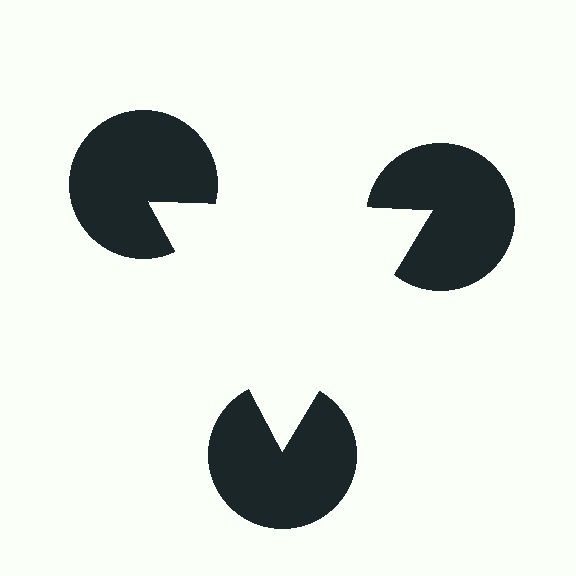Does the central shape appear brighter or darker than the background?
It typically appears slightly brighter than the background, even though no actual brightness change is drawn.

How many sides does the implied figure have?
3 sides.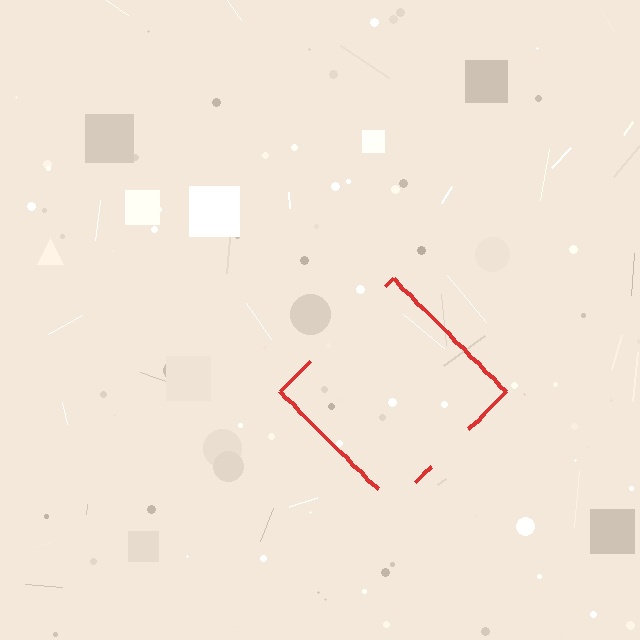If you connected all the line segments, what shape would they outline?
They would outline a diamond.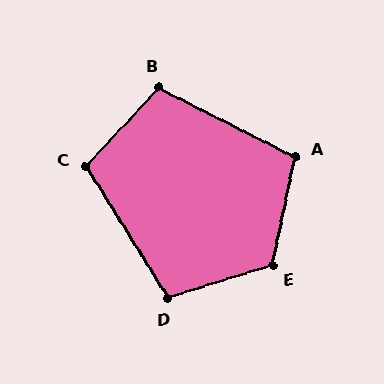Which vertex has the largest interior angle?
E, at approximately 119 degrees.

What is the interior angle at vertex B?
Approximately 106 degrees (obtuse).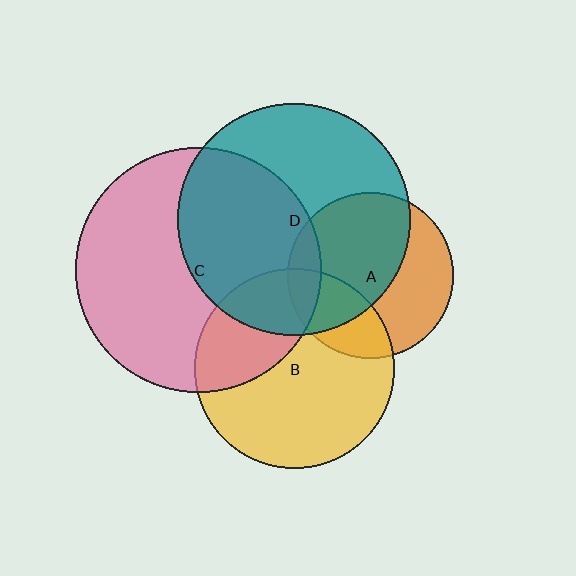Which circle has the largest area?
Circle C (pink).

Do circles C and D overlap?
Yes.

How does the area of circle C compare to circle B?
Approximately 1.5 times.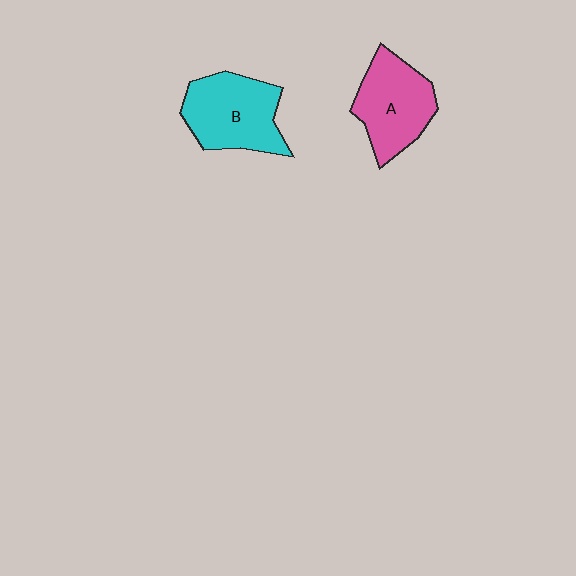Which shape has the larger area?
Shape B (cyan).